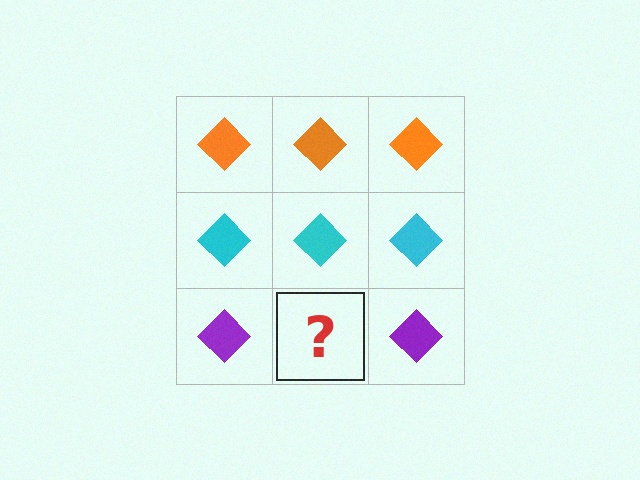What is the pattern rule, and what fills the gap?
The rule is that each row has a consistent color. The gap should be filled with a purple diamond.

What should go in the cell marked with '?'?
The missing cell should contain a purple diamond.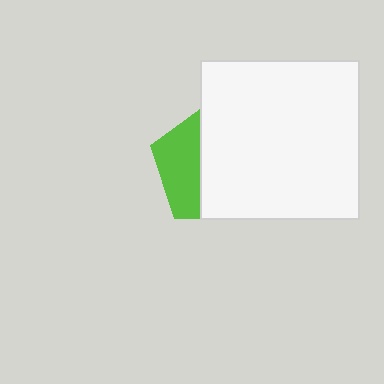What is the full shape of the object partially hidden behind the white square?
The partially hidden object is a lime pentagon.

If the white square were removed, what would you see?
You would see the complete lime pentagon.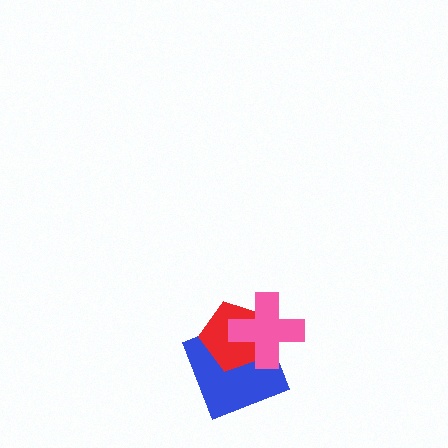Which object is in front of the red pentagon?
The pink cross is in front of the red pentagon.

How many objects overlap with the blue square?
2 objects overlap with the blue square.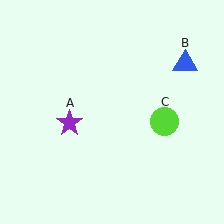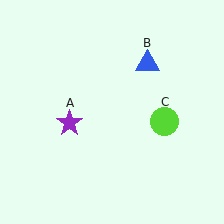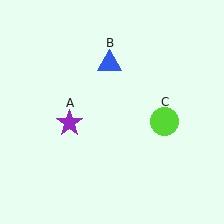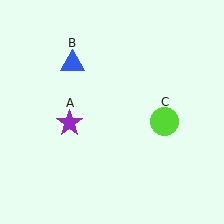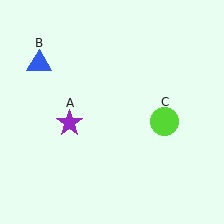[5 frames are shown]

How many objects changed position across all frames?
1 object changed position: blue triangle (object B).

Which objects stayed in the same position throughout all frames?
Purple star (object A) and lime circle (object C) remained stationary.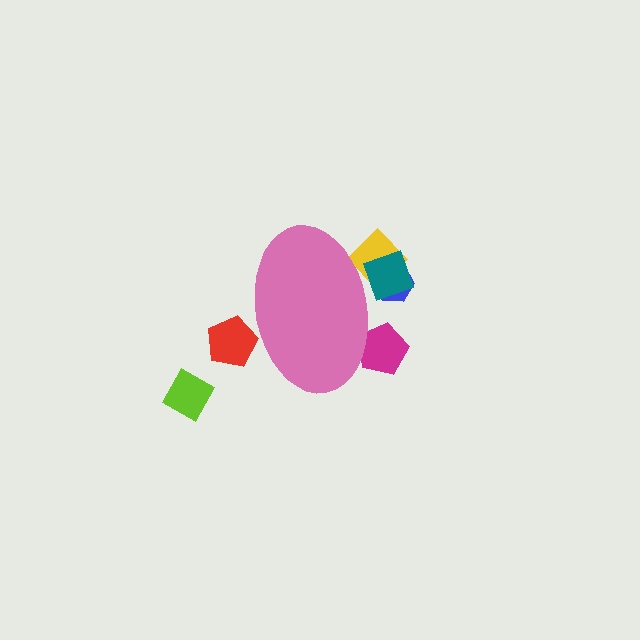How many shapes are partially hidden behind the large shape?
5 shapes are partially hidden.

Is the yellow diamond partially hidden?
Yes, the yellow diamond is partially hidden behind the pink ellipse.